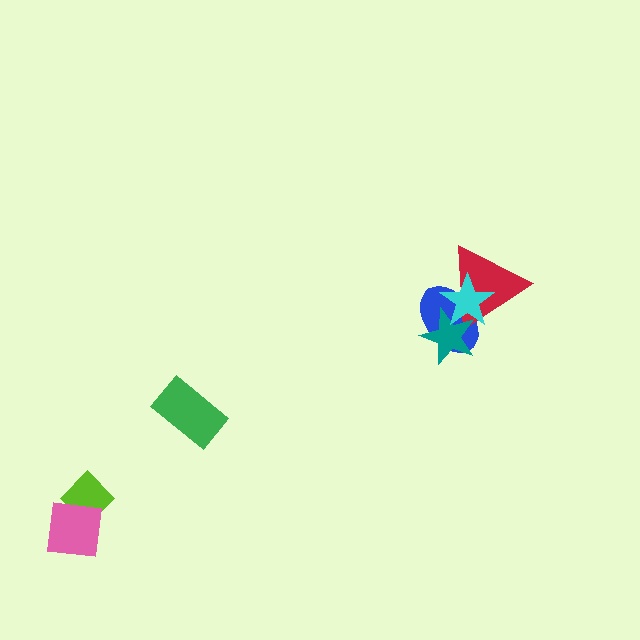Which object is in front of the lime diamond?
The pink square is in front of the lime diamond.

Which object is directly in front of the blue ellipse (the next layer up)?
The red triangle is directly in front of the blue ellipse.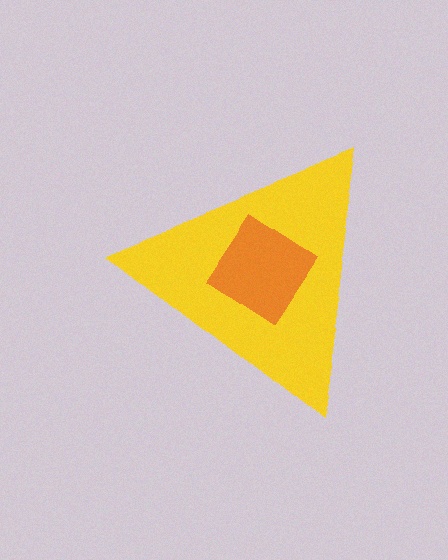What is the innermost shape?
The orange diamond.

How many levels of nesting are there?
2.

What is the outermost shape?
The yellow triangle.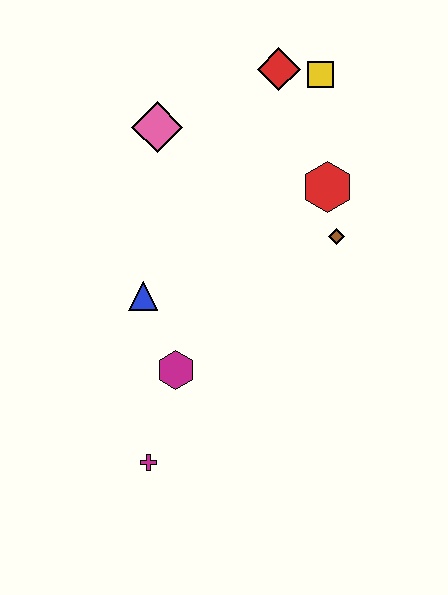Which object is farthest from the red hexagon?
The magenta cross is farthest from the red hexagon.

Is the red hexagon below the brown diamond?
No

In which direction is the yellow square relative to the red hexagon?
The yellow square is above the red hexagon.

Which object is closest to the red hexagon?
The brown diamond is closest to the red hexagon.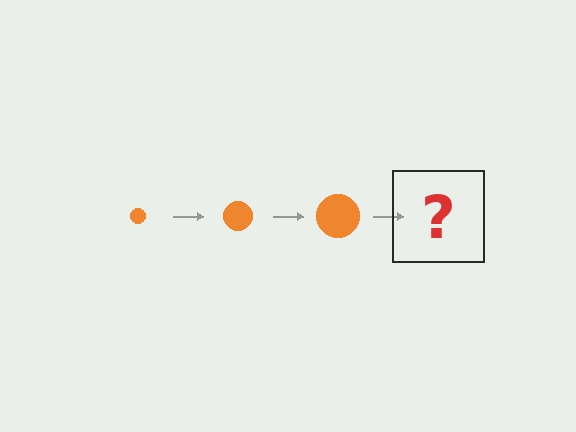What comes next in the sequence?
The next element should be an orange circle, larger than the previous one.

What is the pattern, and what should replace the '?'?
The pattern is that the circle gets progressively larger each step. The '?' should be an orange circle, larger than the previous one.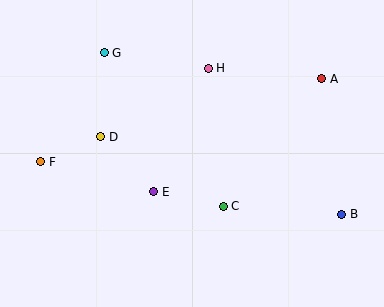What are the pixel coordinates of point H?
Point H is at (208, 68).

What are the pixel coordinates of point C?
Point C is at (223, 206).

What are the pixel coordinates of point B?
Point B is at (342, 214).